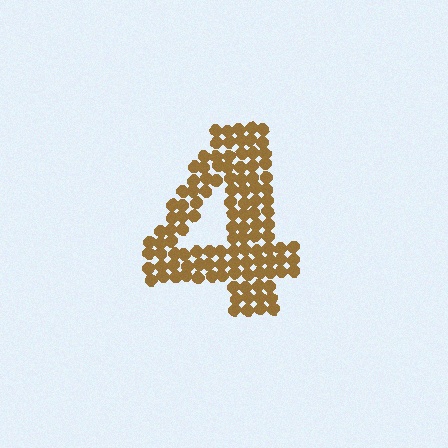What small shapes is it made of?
It is made of small circles.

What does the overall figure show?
The overall figure shows the digit 4.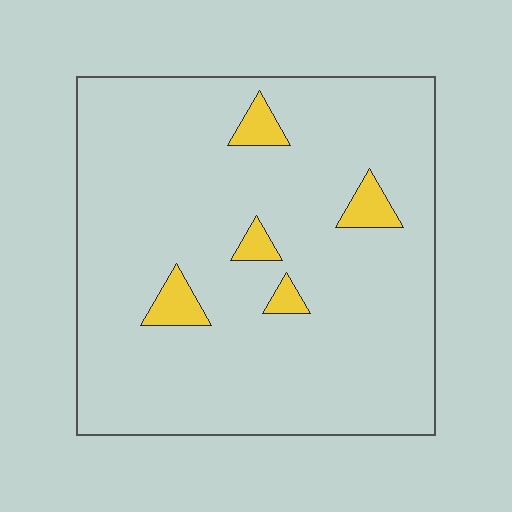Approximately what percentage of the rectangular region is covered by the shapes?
Approximately 5%.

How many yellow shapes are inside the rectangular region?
5.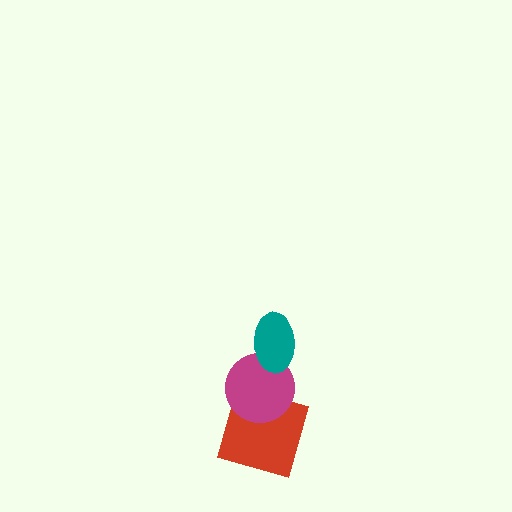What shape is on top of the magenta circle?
The teal ellipse is on top of the magenta circle.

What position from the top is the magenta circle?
The magenta circle is 2nd from the top.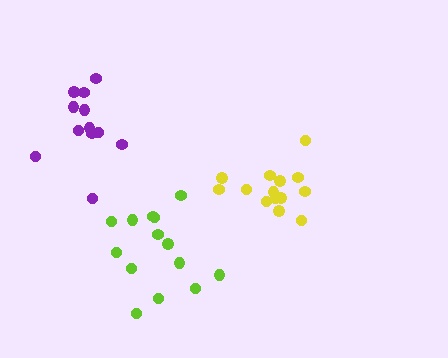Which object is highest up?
The purple cluster is topmost.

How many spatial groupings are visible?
There are 3 spatial groupings.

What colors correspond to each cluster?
The clusters are colored: yellow, lime, purple.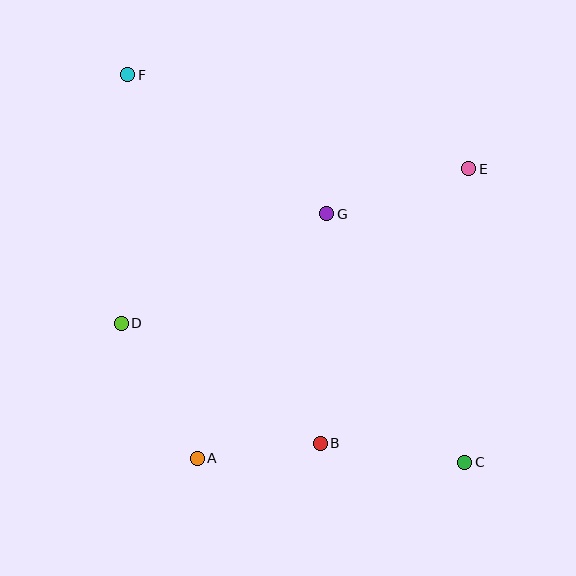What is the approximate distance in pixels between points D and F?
The distance between D and F is approximately 249 pixels.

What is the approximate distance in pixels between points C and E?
The distance between C and E is approximately 293 pixels.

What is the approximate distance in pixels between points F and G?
The distance between F and G is approximately 243 pixels.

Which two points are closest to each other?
Points A and B are closest to each other.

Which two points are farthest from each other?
Points C and F are farthest from each other.